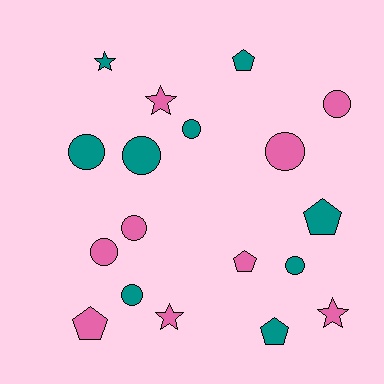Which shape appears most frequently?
Circle, with 9 objects.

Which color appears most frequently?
Pink, with 9 objects.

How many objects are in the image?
There are 18 objects.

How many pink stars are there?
There are 3 pink stars.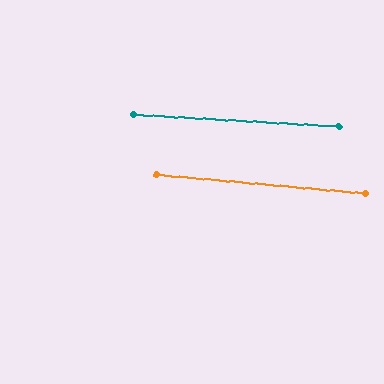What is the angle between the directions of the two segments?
Approximately 2 degrees.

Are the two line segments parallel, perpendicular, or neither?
Parallel — their directions differ by only 1.7°.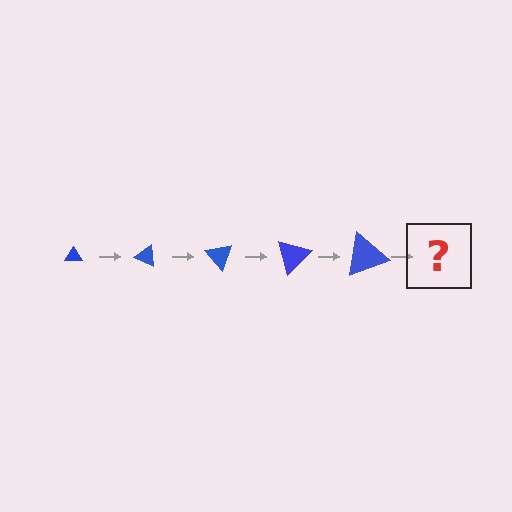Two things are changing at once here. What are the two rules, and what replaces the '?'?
The two rules are that the triangle grows larger each step and it rotates 25 degrees each step. The '?' should be a triangle, larger than the previous one and rotated 125 degrees from the start.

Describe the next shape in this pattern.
It should be a triangle, larger than the previous one and rotated 125 degrees from the start.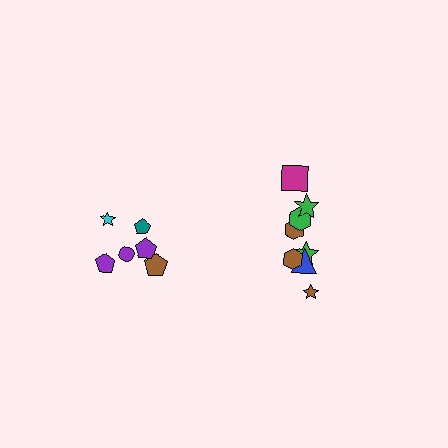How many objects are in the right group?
There are 8 objects.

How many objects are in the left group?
There are 6 objects.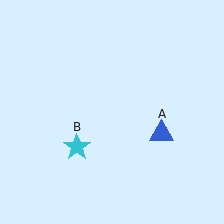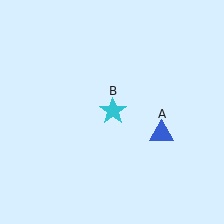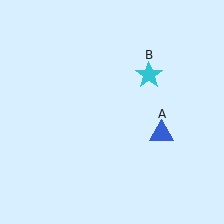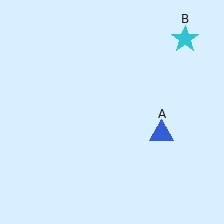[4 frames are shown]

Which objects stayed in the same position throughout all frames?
Blue triangle (object A) remained stationary.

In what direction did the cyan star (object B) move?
The cyan star (object B) moved up and to the right.